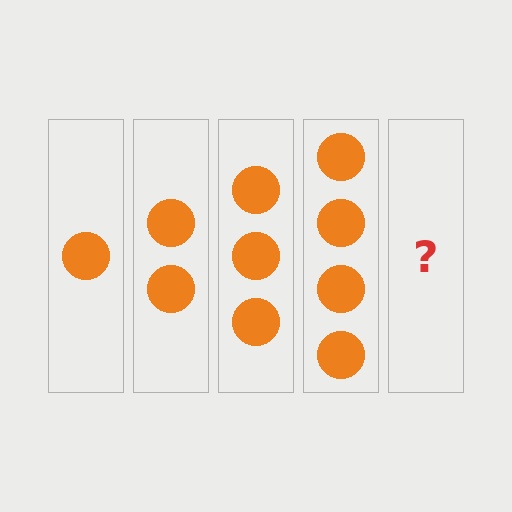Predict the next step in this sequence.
The next step is 5 circles.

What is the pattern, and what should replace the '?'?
The pattern is that each step adds one more circle. The '?' should be 5 circles.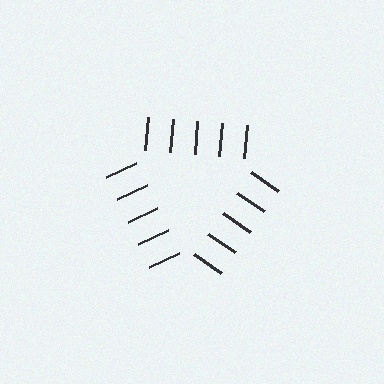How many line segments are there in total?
15 — 5 along each of the 3 edges.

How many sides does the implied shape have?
3 sides — the line-ends trace a triangle.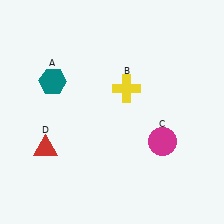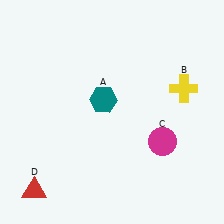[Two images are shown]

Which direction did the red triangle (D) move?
The red triangle (D) moved down.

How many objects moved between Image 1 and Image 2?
3 objects moved between the two images.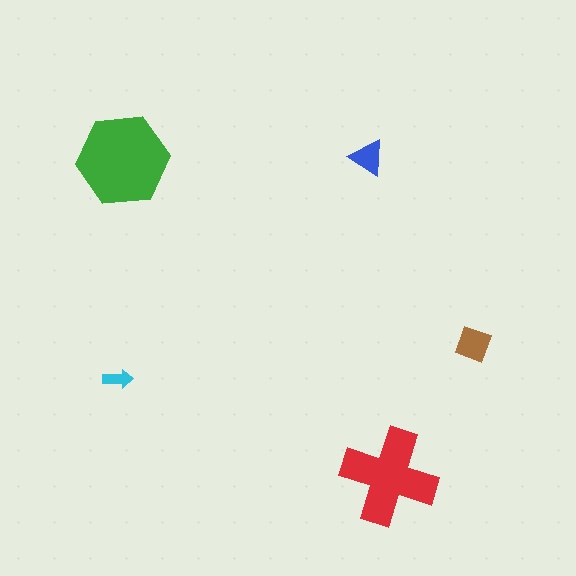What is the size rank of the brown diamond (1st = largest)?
3rd.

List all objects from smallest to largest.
The cyan arrow, the blue triangle, the brown diamond, the red cross, the green hexagon.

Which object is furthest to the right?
The brown diamond is rightmost.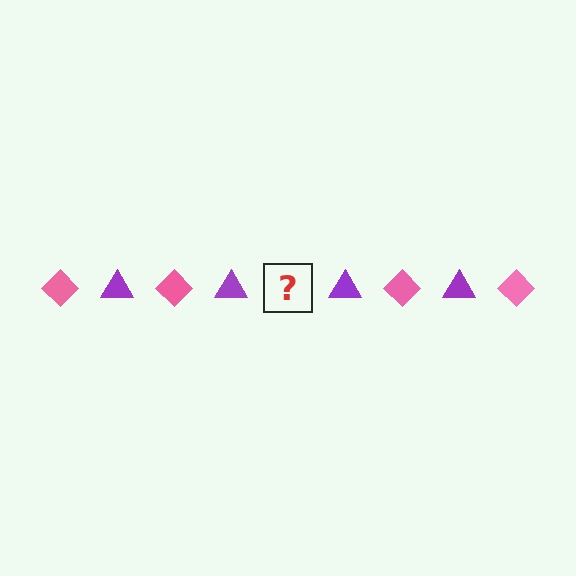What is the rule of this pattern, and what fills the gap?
The rule is that the pattern alternates between pink diamond and purple triangle. The gap should be filled with a pink diamond.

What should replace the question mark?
The question mark should be replaced with a pink diamond.